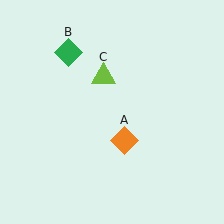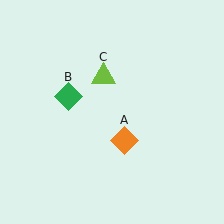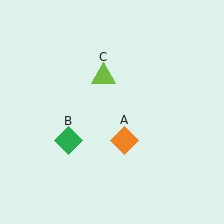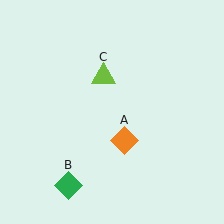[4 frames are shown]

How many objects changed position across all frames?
1 object changed position: green diamond (object B).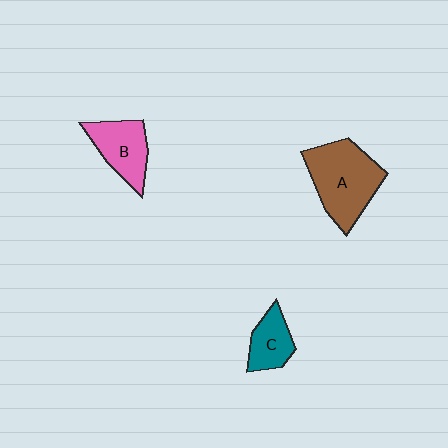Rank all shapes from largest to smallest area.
From largest to smallest: A (brown), B (pink), C (teal).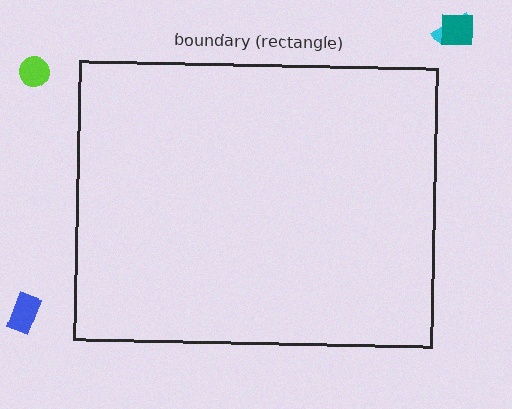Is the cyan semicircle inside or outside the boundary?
Outside.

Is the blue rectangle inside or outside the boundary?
Outside.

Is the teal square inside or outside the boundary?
Outside.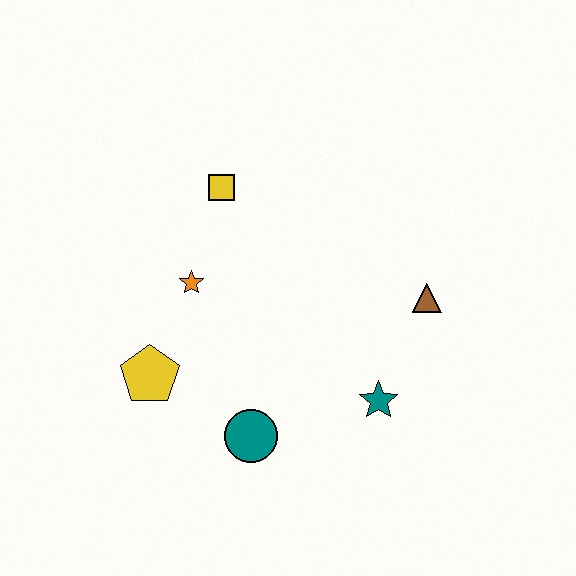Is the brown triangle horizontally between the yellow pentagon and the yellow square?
No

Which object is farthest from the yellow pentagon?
The brown triangle is farthest from the yellow pentagon.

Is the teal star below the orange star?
Yes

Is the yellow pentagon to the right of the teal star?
No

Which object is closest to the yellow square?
The orange star is closest to the yellow square.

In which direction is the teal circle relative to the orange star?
The teal circle is below the orange star.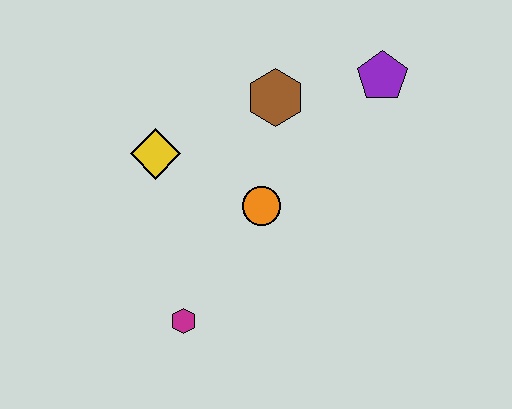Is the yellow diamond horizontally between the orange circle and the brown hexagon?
No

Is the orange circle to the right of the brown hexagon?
No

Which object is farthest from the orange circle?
The purple pentagon is farthest from the orange circle.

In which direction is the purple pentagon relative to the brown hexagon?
The purple pentagon is to the right of the brown hexagon.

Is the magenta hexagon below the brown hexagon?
Yes